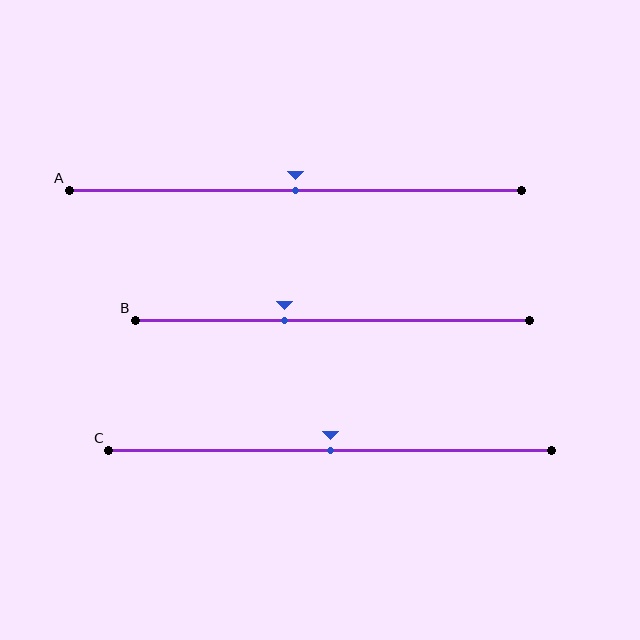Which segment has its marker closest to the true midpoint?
Segment A has its marker closest to the true midpoint.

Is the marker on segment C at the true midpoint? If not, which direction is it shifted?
Yes, the marker on segment C is at the true midpoint.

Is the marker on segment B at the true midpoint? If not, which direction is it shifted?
No, the marker on segment B is shifted to the left by about 12% of the segment length.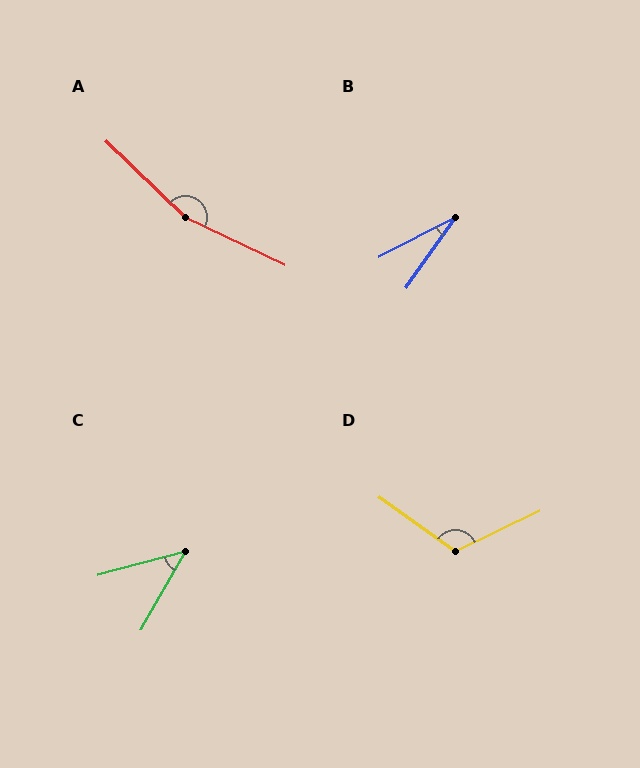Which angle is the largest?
A, at approximately 161 degrees.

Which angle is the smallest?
B, at approximately 28 degrees.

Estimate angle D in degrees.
Approximately 119 degrees.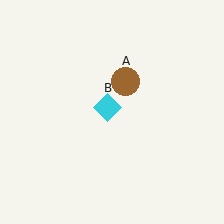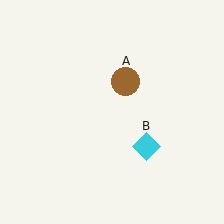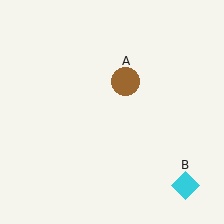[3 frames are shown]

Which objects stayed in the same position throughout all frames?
Brown circle (object A) remained stationary.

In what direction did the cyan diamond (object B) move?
The cyan diamond (object B) moved down and to the right.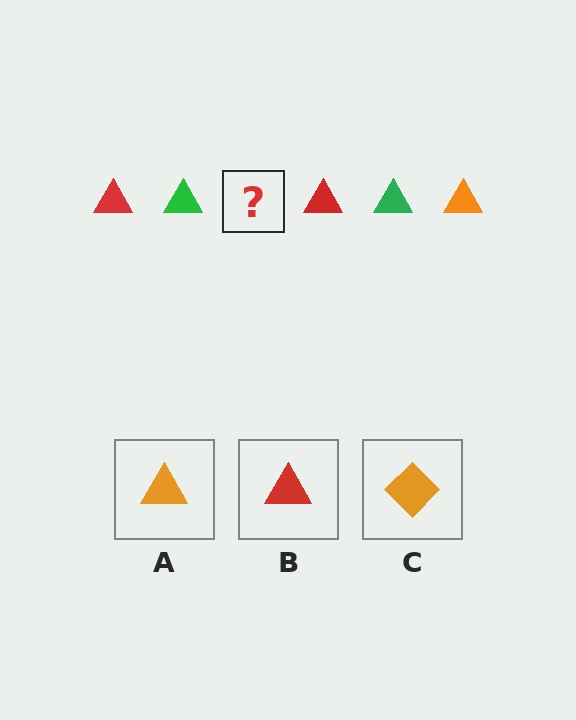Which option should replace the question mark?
Option A.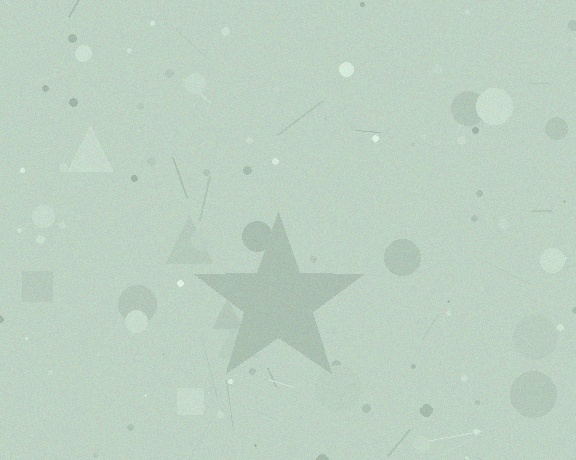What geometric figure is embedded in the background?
A star is embedded in the background.